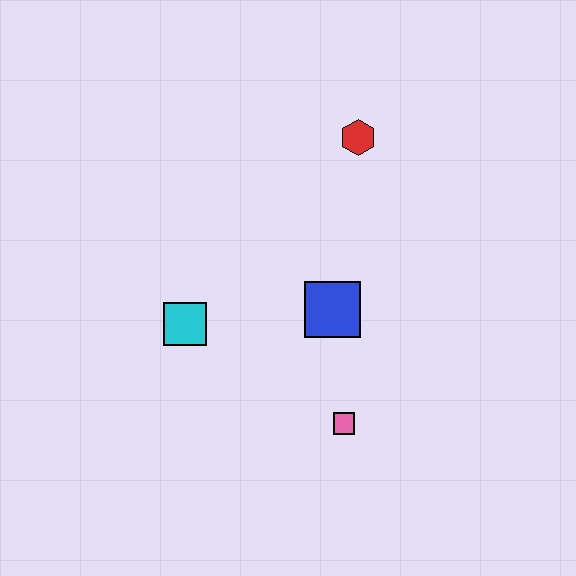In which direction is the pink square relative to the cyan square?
The pink square is to the right of the cyan square.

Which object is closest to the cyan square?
The blue square is closest to the cyan square.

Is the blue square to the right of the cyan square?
Yes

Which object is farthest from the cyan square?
The red hexagon is farthest from the cyan square.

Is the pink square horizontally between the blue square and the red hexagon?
Yes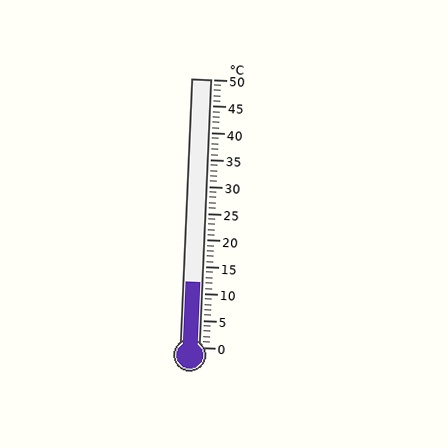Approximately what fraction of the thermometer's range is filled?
The thermometer is filled to approximately 25% of its range.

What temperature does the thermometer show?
The thermometer shows approximately 12°C.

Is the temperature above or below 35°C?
The temperature is below 35°C.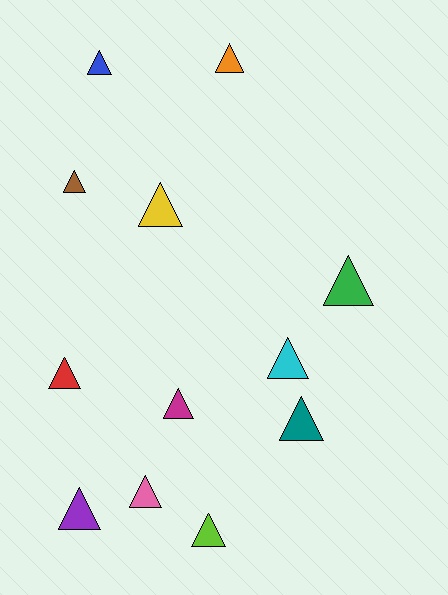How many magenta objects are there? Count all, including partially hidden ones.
There is 1 magenta object.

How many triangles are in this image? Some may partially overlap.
There are 12 triangles.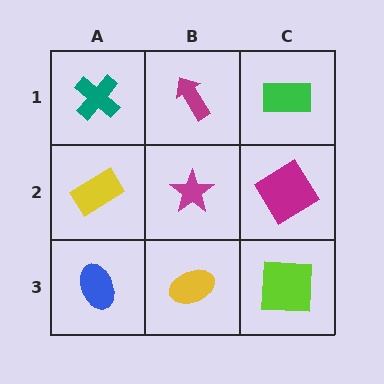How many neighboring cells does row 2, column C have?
3.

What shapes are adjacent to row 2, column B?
A magenta arrow (row 1, column B), a yellow ellipse (row 3, column B), a yellow rectangle (row 2, column A), a magenta diamond (row 2, column C).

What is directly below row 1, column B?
A magenta star.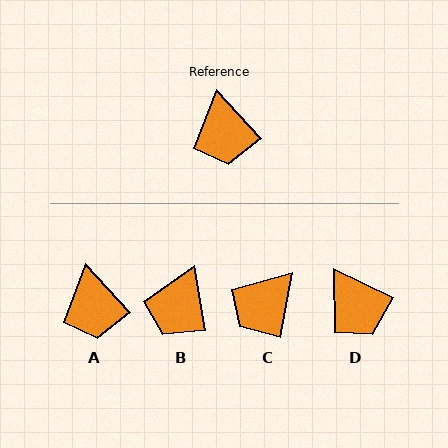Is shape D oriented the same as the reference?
No, it is off by about 21 degrees.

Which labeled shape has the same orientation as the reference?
A.